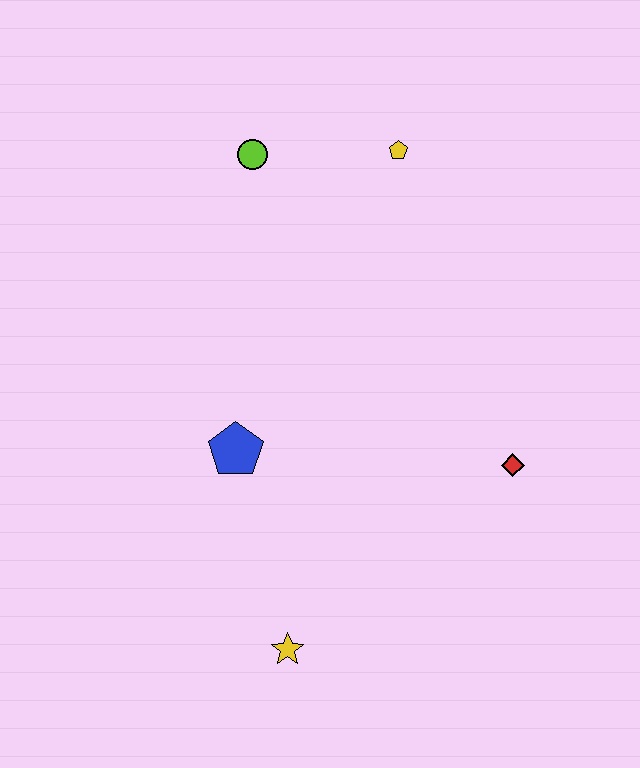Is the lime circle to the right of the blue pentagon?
Yes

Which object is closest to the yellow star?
The blue pentagon is closest to the yellow star.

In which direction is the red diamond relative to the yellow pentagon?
The red diamond is below the yellow pentagon.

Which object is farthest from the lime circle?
The yellow star is farthest from the lime circle.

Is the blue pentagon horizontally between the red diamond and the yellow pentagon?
No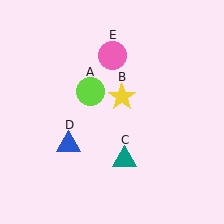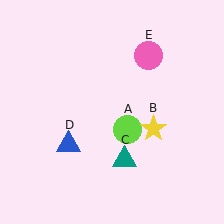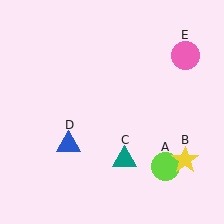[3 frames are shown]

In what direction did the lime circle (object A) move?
The lime circle (object A) moved down and to the right.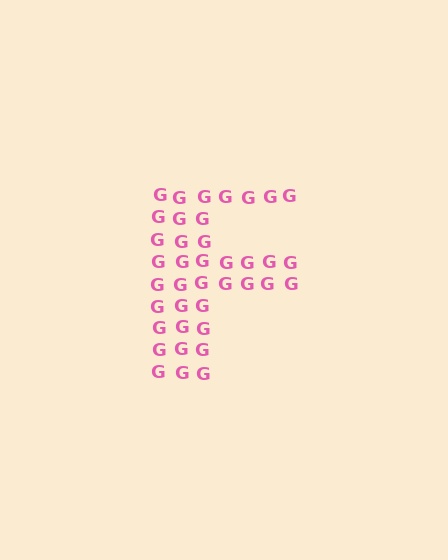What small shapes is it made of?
It is made of small letter G's.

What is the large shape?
The large shape is the letter F.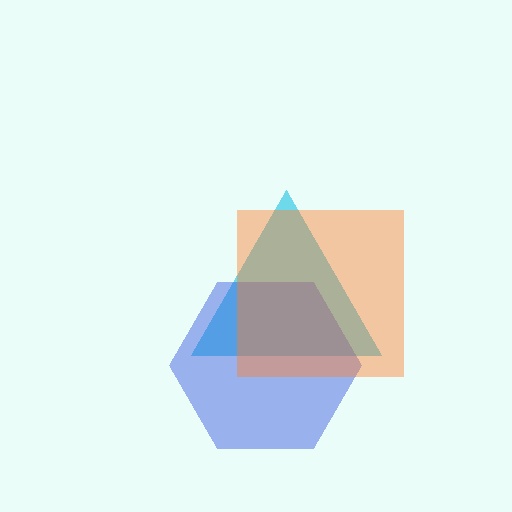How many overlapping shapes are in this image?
There are 3 overlapping shapes in the image.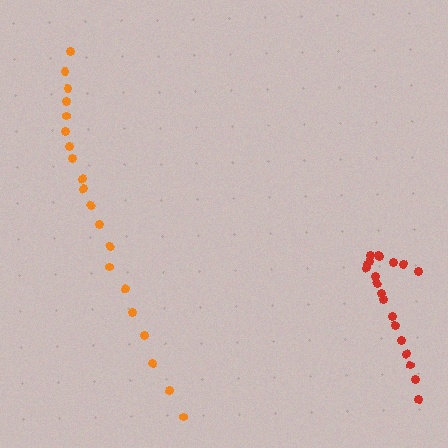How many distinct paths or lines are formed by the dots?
There are 2 distinct paths.